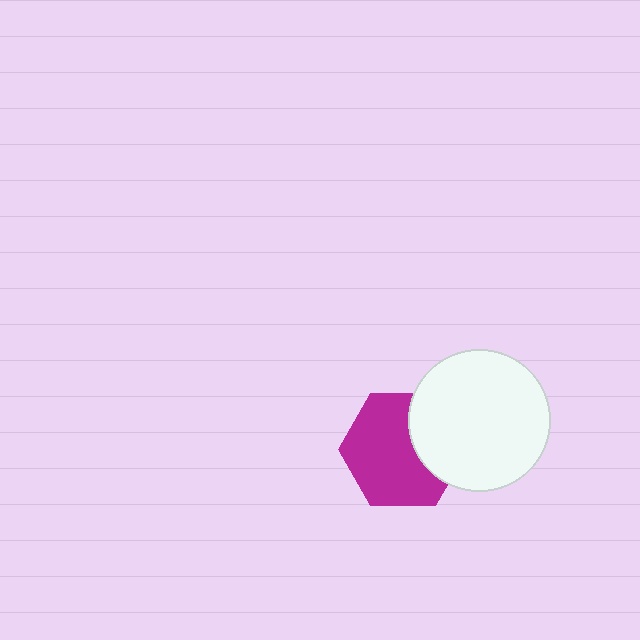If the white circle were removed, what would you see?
You would see the complete magenta hexagon.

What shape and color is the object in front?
The object in front is a white circle.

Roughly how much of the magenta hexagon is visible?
Most of it is visible (roughly 68%).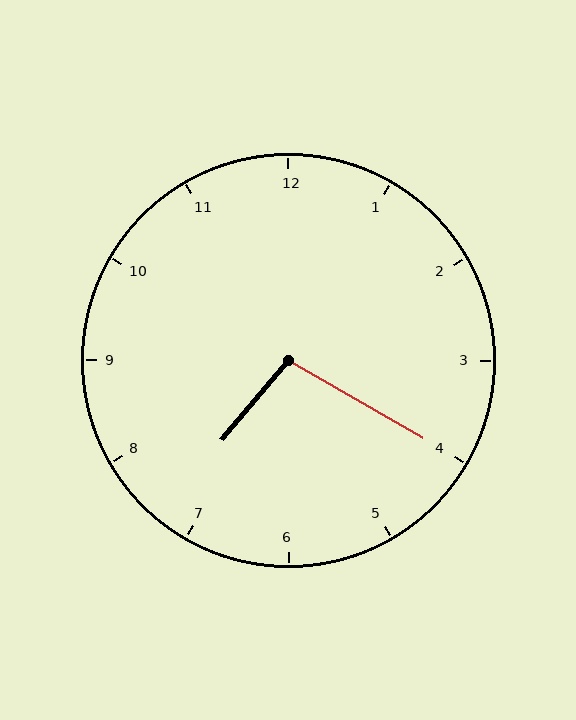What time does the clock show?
7:20.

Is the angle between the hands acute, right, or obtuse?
It is obtuse.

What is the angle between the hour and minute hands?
Approximately 100 degrees.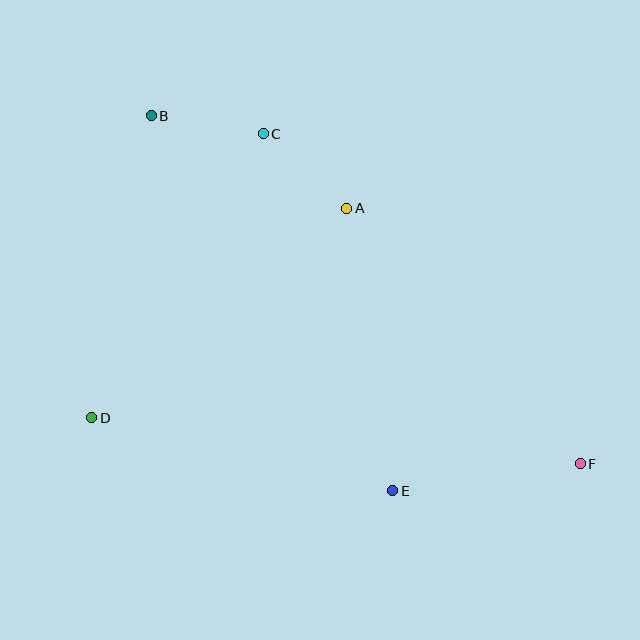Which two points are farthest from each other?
Points B and F are farthest from each other.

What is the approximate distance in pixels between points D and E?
The distance between D and E is approximately 310 pixels.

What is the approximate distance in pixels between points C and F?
The distance between C and F is approximately 457 pixels.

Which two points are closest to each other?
Points A and C are closest to each other.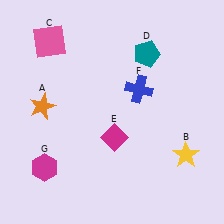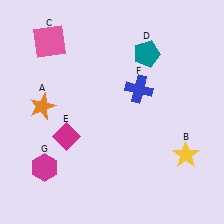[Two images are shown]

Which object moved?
The magenta diamond (E) moved left.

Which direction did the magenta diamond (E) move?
The magenta diamond (E) moved left.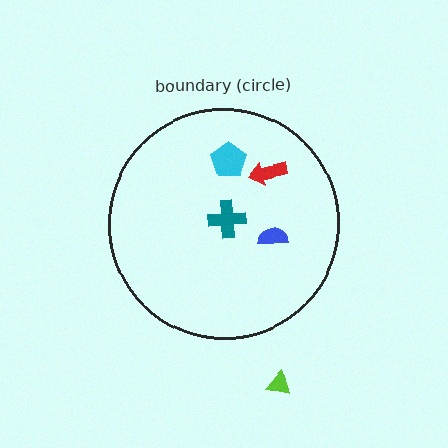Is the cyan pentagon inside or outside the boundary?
Inside.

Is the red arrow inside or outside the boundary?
Inside.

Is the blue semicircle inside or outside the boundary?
Inside.